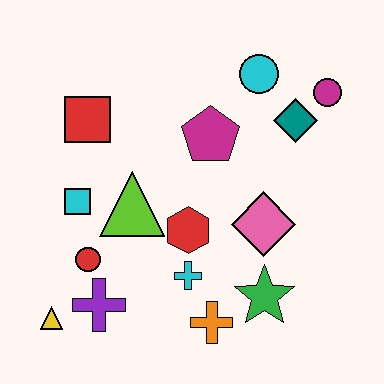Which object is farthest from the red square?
The green star is farthest from the red square.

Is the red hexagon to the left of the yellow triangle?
No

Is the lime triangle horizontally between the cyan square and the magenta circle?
Yes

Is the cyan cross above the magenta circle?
No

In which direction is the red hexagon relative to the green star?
The red hexagon is to the left of the green star.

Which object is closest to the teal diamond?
The magenta circle is closest to the teal diamond.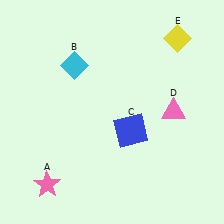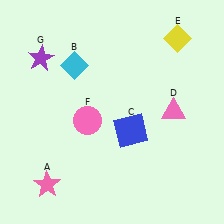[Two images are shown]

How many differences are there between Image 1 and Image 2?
There are 2 differences between the two images.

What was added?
A pink circle (F), a purple star (G) were added in Image 2.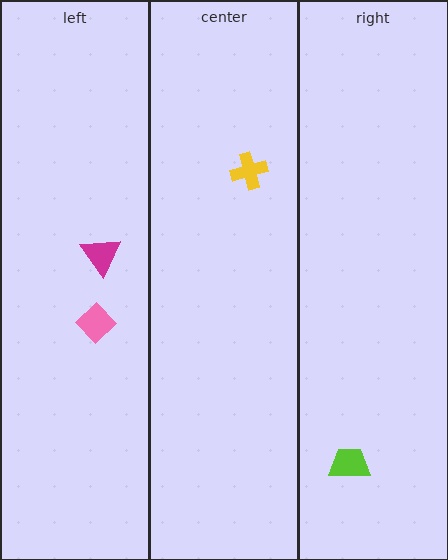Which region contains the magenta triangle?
The left region.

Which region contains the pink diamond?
The left region.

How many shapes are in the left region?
2.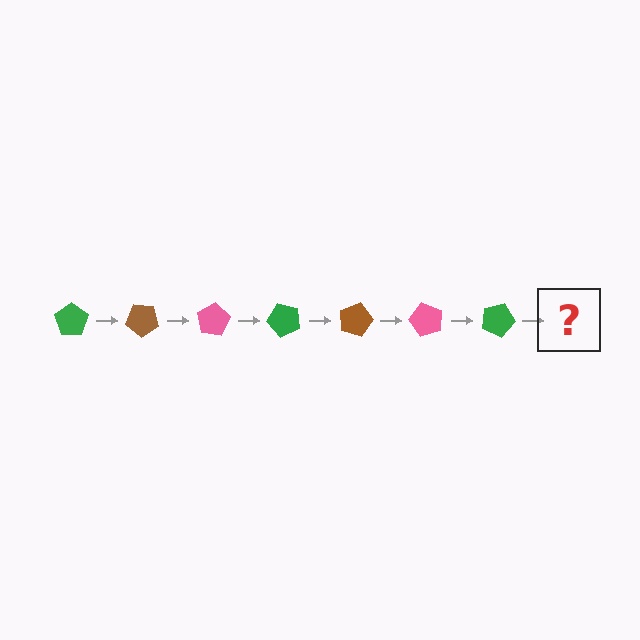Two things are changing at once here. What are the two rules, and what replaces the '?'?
The two rules are that it rotates 40 degrees each step and the color cycles through green, brown, and pink. The '?' should be a brown pentagon, rotated 280 degrees from the start.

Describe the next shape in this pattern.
It should be a brown pentagon, rotated 280 degrees from the start.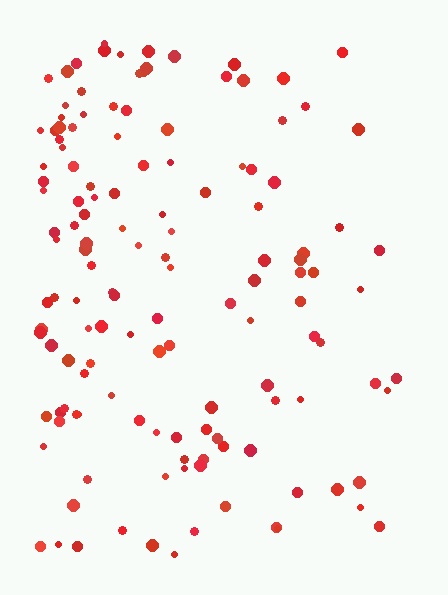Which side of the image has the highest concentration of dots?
The left.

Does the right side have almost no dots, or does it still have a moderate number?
Still a moderate number, just noticeably fewer than the left.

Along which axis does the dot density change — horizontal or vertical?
Horizontal.